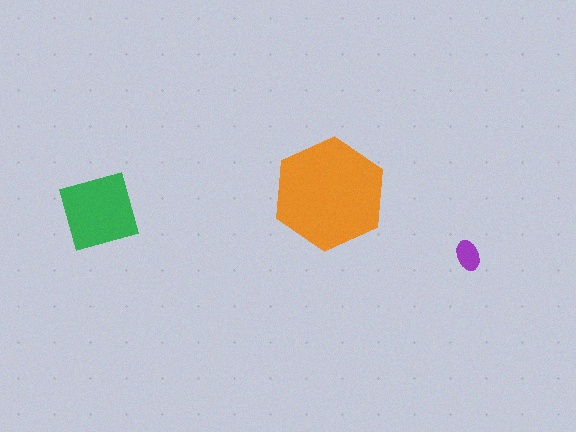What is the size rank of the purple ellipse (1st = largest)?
3rd.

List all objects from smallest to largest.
The purple ellipse, the green square, the orange hexagon.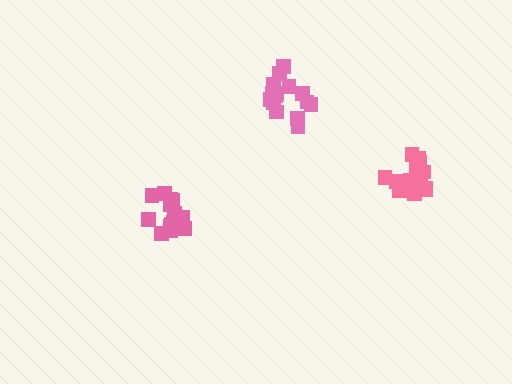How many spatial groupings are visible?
There are 3 spatial groupings.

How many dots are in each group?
Group 1: 16 dots, Group 2: 20 dots, Group 3: 15 dots (51 total).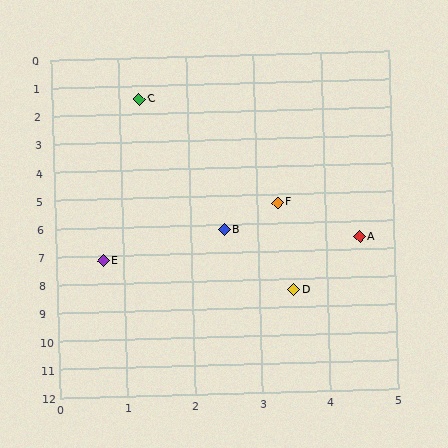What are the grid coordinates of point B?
Point B is at approximately (2.5, 6.2).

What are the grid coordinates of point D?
Point D is at approximately (3.5, 8.4).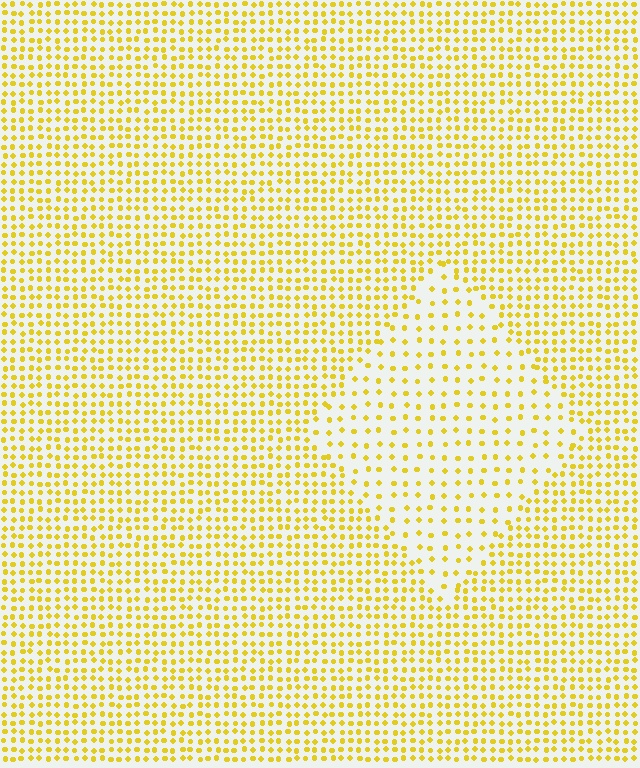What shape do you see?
I see a diamond.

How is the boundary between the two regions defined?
The boundary is defined by a change in element density (approximately 2.1x ratio). All elements are the same color, size, and shape.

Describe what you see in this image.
The image contains small yellow elements arranged at two different densities. A diamond-shaped region is visible where the elements are less densely packed than the surrounding area.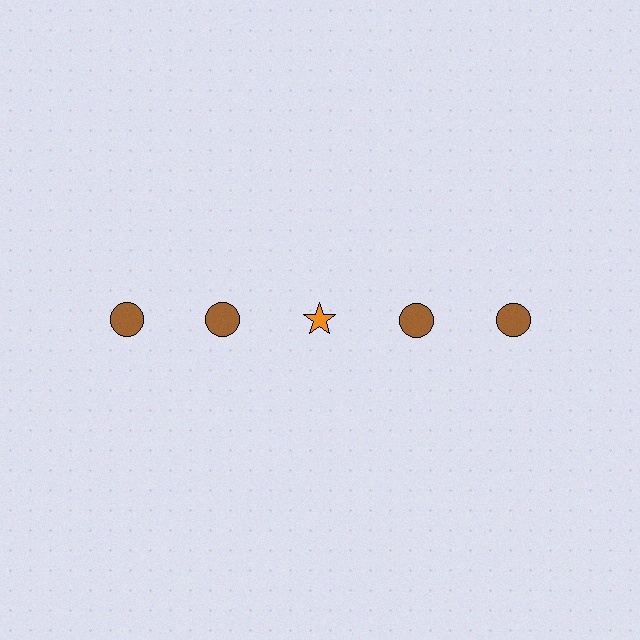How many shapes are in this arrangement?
There are 5 shapes arranged in a grid pattern.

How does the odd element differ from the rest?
It differs in both color (orange instead of brown) and shape (star instead of circle).